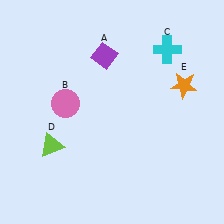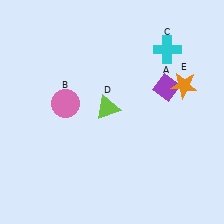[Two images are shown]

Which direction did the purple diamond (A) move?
The purple diamond (A) moved right.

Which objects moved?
The objects that moved are: the purple diamond (A), the lime triangle (D).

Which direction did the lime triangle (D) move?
The lime triangle (D) moved right.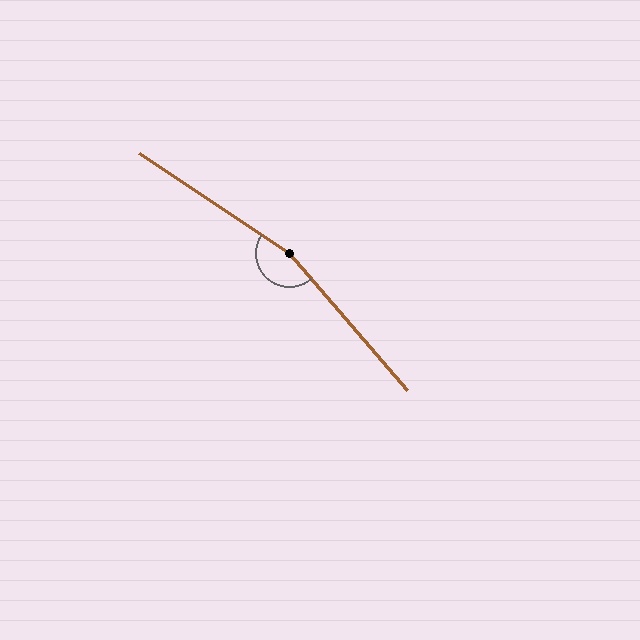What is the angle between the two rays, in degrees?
Approximately 164 degrees.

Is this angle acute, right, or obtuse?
It is obtuse.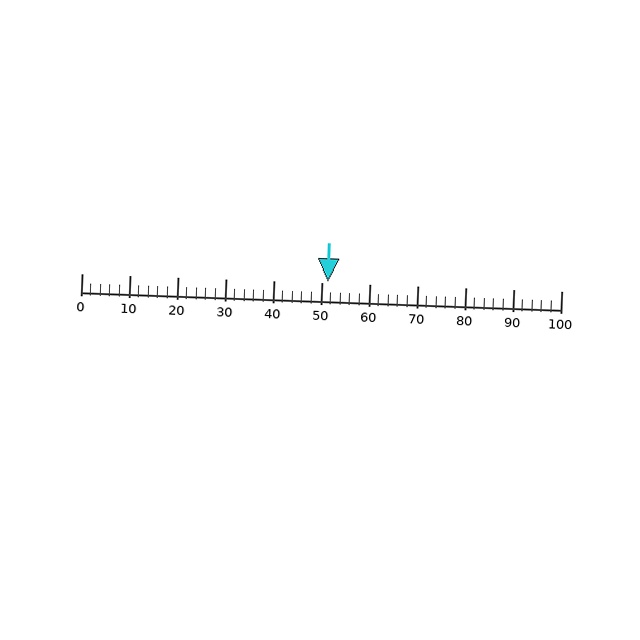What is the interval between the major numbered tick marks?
The major tick marks are spaced 10 units apart.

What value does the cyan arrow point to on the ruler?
The cyan arrow points to approximately 51.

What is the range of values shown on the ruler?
The ruler shows values from 0 to 100.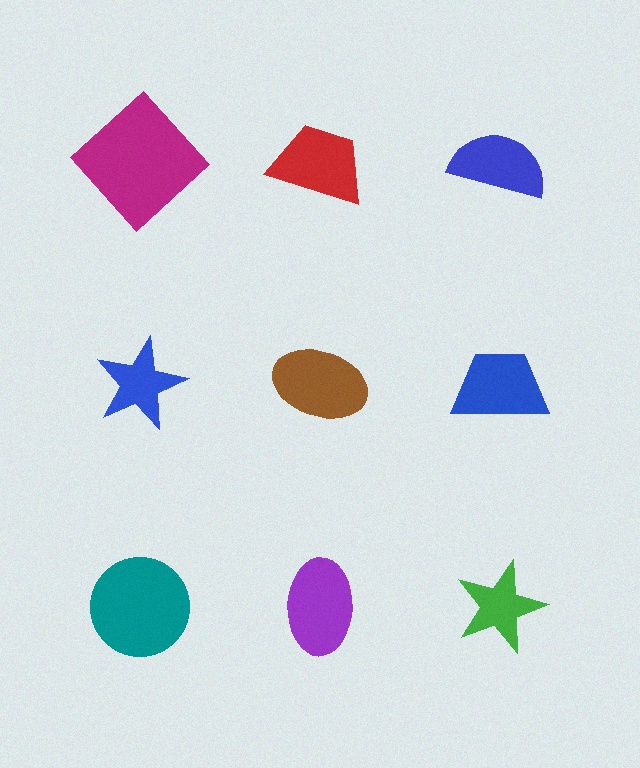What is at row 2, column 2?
A brown ellipse.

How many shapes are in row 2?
3 shapes.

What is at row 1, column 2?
A red trapezoid.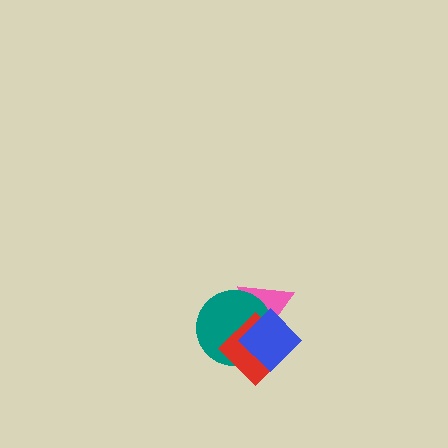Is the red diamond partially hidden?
Yes, it is partially covered by another shape.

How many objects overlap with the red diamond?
3 objects overlap with the red diamond.